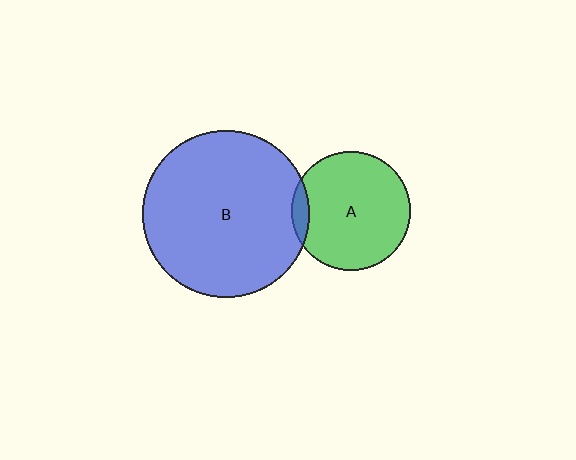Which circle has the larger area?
Circle B (blue).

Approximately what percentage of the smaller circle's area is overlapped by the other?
Approximately 5%.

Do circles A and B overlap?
Yes.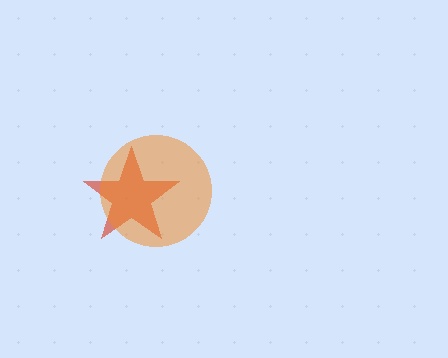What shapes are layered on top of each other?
The layered shapes are: a red star, an orange circle.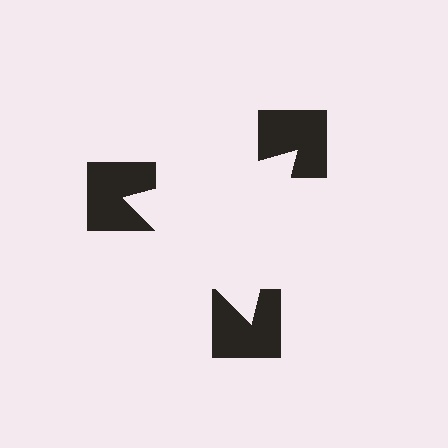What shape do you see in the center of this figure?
An illusory triangle — its edges are inferred from the aligned wedge cuts in the notched squares, not physically drawn.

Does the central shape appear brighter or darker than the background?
It typically appears slightly brighter than the background, even though no actual brightness change is drawn.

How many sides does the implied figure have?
3 sides.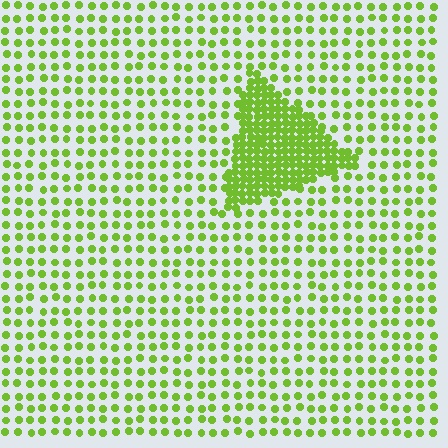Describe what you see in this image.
The image contains small lime elements arranged at two different densities. A triangle-shaped region is visible where the elements are more densely packed than the surrounding area.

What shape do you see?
I see a triangle.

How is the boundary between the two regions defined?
The boundary is defined by a change in element density (approximately 3.0x ratio). All elements are the same color, size, and shape.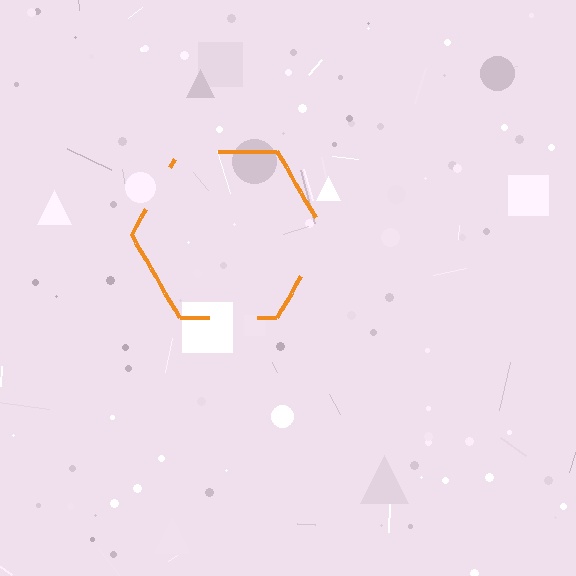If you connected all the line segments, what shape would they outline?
They would outline a hexagon.